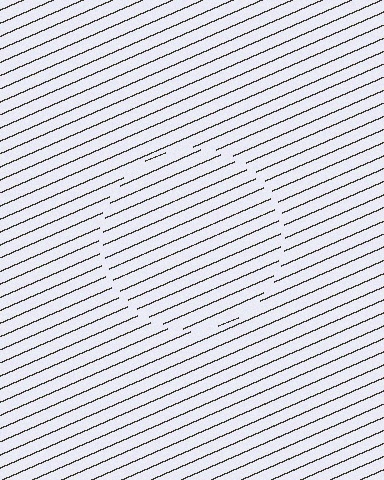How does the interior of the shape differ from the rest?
The interior of the shape contains the same grating, shifted by half a period — the contour is defined by the phase discontinuity where line-ends from the inner and outer gratings abut.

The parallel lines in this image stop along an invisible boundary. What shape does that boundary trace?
An illusory circle. The interior of the shape contains the same grating, shifted by half a period — the contour is defined by the phase discontinuity where line-ends from the inner and outer gratings abut.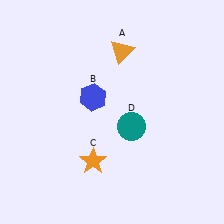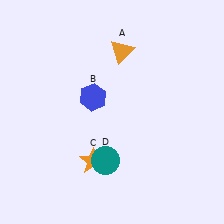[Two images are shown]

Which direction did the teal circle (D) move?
The teal circle (D) moved down.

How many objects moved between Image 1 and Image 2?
1 object moved between the two images.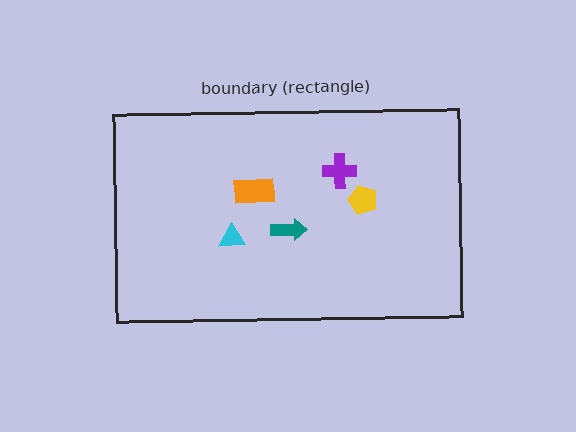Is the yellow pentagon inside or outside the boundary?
Inside.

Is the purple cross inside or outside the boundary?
Inside.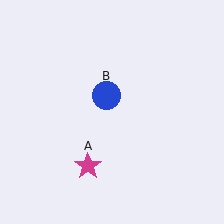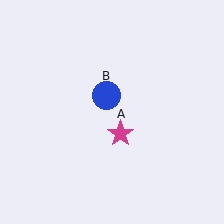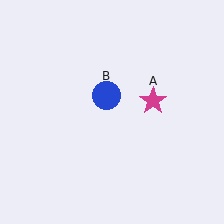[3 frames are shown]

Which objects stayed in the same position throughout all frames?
Blue circle (object B) remained stationary.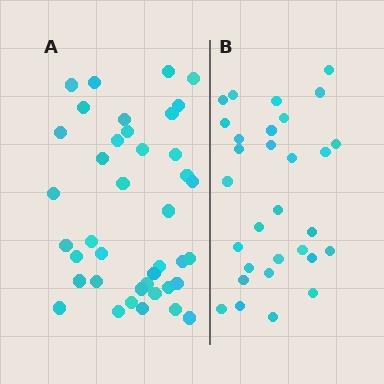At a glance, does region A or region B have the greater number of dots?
Region A (the left region) has more dots.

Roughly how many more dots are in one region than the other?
Region A has roughly 10 or so more dots than region B.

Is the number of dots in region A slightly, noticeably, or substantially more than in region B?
Region A has noticeably more, but not dramatically so. The ratio is roughly 1.3 to 1.